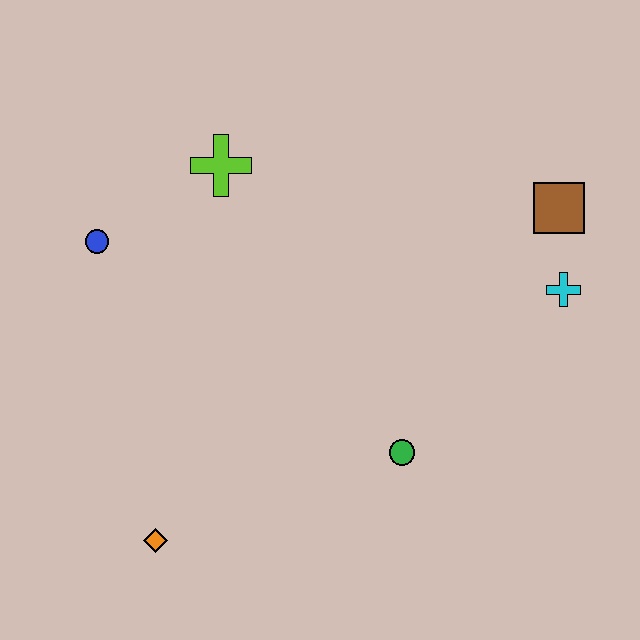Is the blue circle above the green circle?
Yes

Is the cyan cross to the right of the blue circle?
Yes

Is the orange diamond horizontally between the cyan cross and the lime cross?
No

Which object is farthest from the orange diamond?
The brown square is farthest from the orange diamond.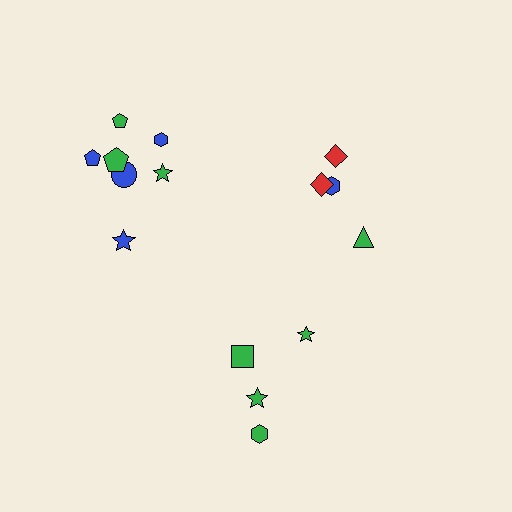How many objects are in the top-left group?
There are 7 objects.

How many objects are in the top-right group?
There are 4 objects.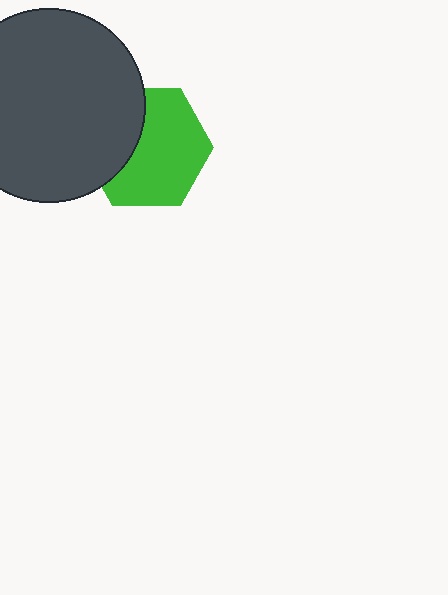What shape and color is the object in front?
The object in front is a dark gray circle.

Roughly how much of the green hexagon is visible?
Most of it is visible (roughly 65%).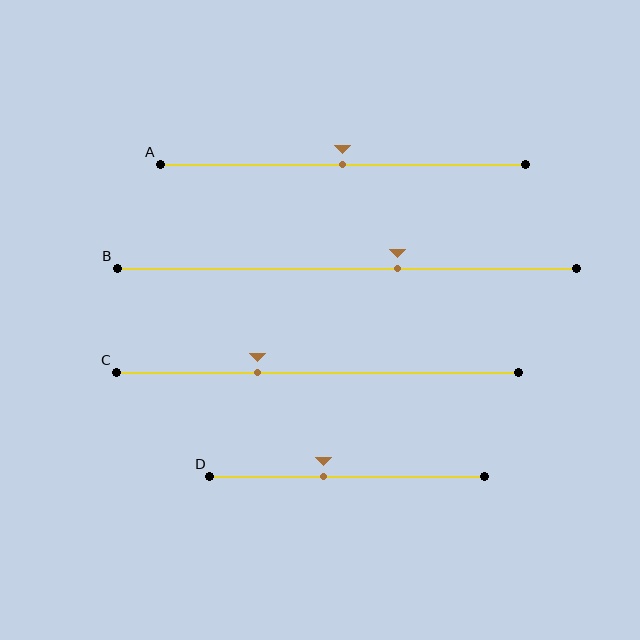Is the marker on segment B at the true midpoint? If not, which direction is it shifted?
No, the marker on segment B is shifted to the right by about 11% of the segment length.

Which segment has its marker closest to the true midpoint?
Segment A has its marker closest to the true midpoint.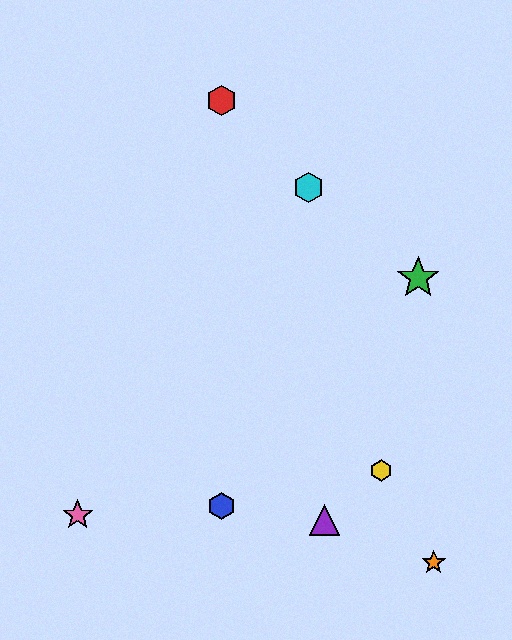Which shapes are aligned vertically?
The red hexagon, the blue hexagon are aligned vertically.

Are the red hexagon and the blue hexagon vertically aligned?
Yes, both are at x≈221.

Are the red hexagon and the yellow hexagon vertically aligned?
No, the red hexagon is at x≈221 and the yellow hexagon is at x≈381.